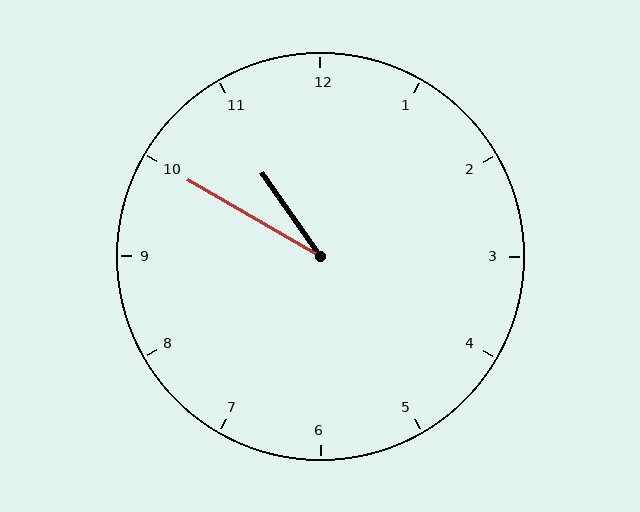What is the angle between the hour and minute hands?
Approximately 25 degrees.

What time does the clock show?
10:50.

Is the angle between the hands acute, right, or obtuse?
It is acute.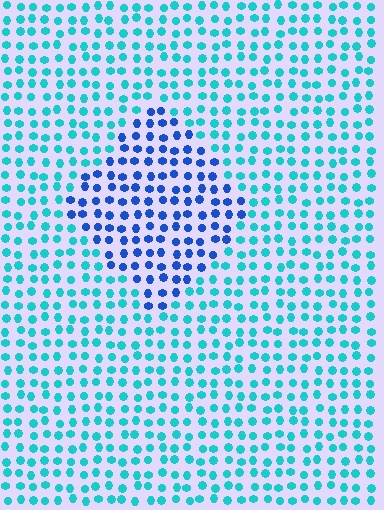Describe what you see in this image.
The image is filled with small cyan elements in a uniform arrangement. A diamond-shaped region is visible where the elements are tinted to a slightly different hue, forming a subtle color boundary.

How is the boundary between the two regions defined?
The boundary is defined purely by a slight shift in hue (about 42 degrees). Spacing, size, and orientation are identical on both sides.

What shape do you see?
I see a diamond.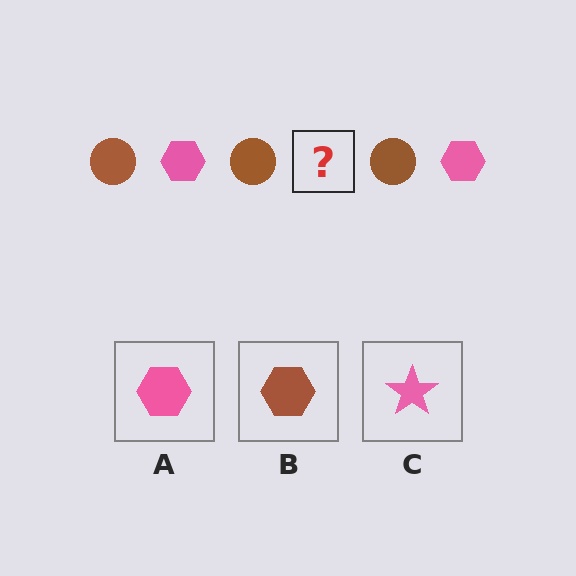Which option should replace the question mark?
Option A.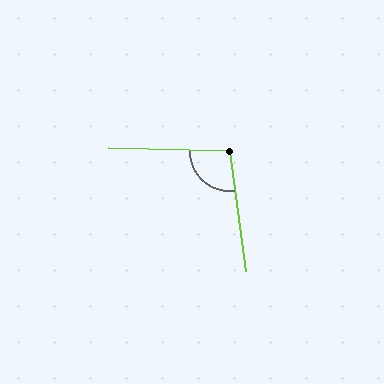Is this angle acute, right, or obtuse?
It is obtuse.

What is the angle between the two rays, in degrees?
Approximately 99 degrees.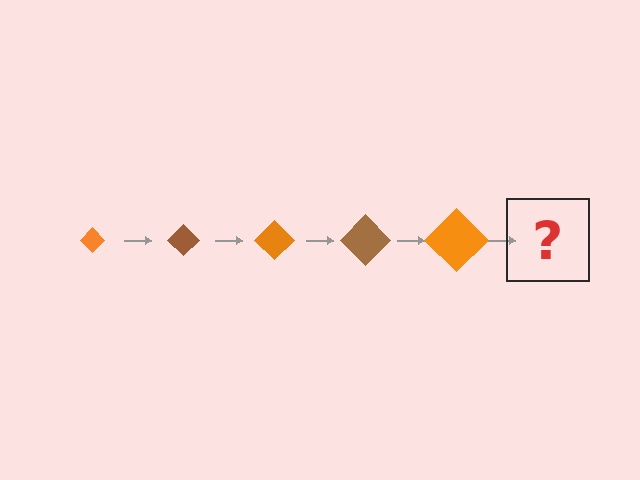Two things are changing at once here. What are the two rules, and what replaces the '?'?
The two rules are that the diamond grows larger each step and the color cycles through orange and brown. The '?' should be a brown diamond, larger than the previous one.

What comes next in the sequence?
The next element should be a brown diamond, larger than the previous one.